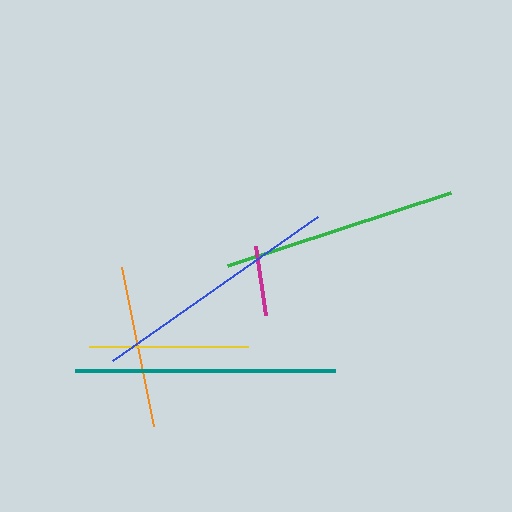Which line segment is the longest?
The teal line is the longest at approximately 260 pixels.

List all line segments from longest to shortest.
From longest to shortest: teal, blue, green, orange, yellow, magenta.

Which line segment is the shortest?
The magenta line is the shortest at approximately 70 pixels.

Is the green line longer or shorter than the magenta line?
The green line is longer than the magenta line.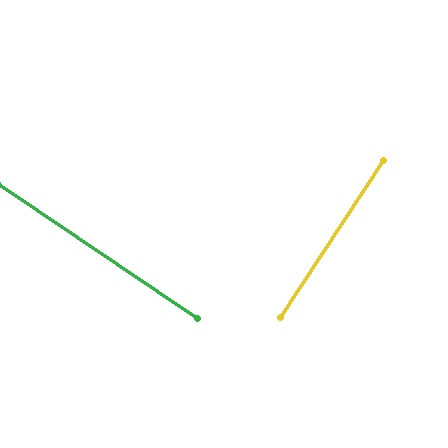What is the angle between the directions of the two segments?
Approximately 89 degrees.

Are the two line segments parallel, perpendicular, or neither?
Perpendicular — they meet at approximately 89°.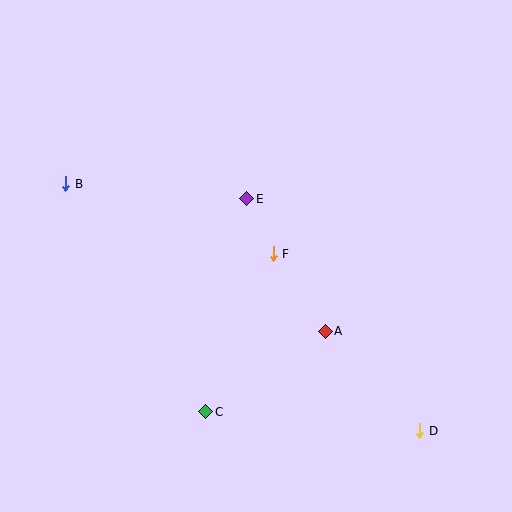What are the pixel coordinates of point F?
Point F is at (273, 254).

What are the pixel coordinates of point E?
Point E is at (247, 199).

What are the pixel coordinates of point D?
Point D is at (420, 431).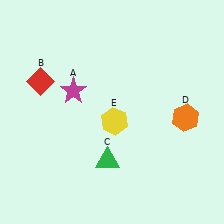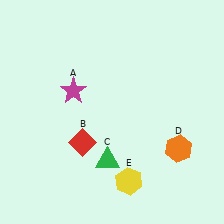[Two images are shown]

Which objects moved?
The objects that moved are: the red diamond (B), the orange hexagon (D), the yellow hexagon (E).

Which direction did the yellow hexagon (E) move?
The yellow hexagon (E) moved down.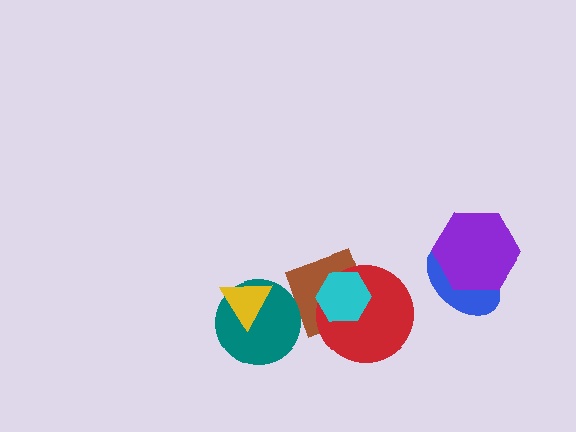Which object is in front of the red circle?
The cyan hexagon is in front of the red circle.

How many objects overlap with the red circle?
2 objects overlap with the red circle.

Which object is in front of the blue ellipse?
The purple hexagon is in front of the blue ellipse.